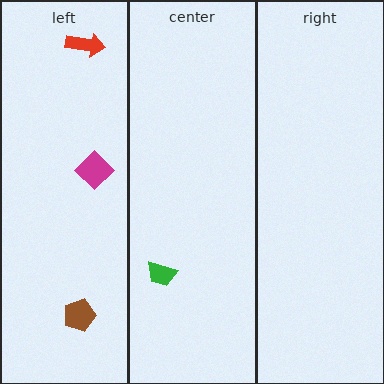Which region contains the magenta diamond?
The left region.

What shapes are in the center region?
The green trapezoid.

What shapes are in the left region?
The brown pentagon, the red arrow, the magenta diamond.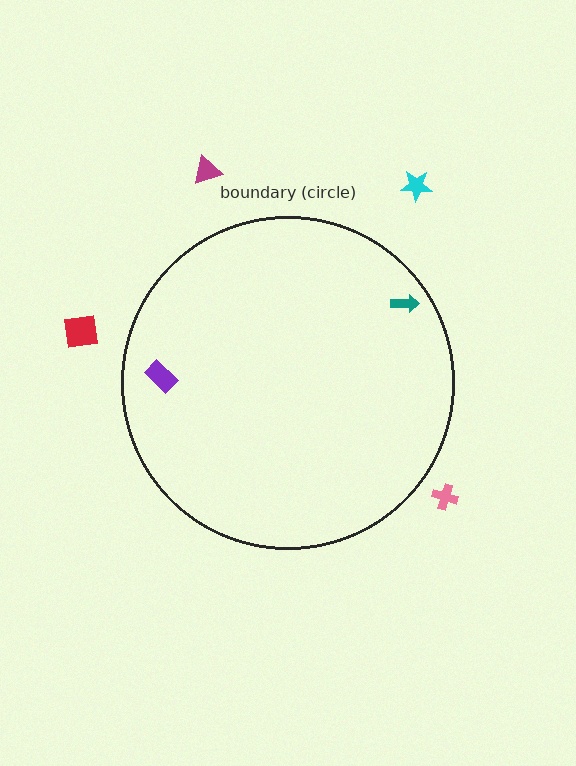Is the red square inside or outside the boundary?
Outside.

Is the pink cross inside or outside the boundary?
Outside.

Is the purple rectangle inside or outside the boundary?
Inside.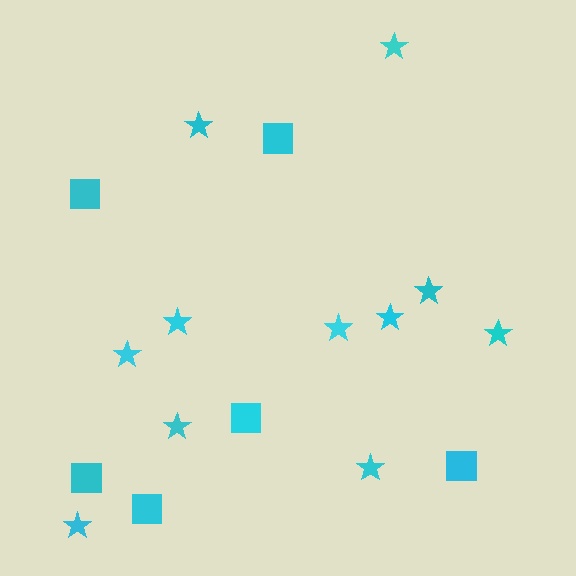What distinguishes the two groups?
There are 2 groups: one group of stars (11) and one group of squares (6).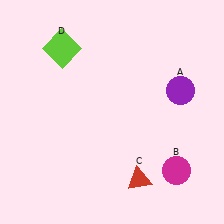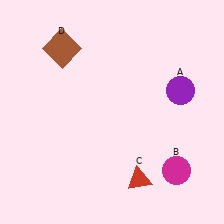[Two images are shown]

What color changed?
The square (D) changed from lime in Image 1 to brown in Image 2.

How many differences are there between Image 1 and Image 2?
There is 1 difference between the two images.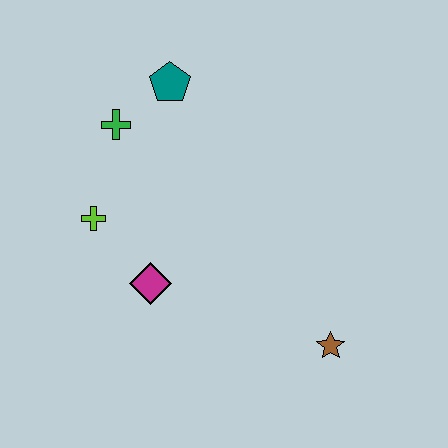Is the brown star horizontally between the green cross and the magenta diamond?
No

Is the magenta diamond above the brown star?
Yes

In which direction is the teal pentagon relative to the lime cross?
The teal pentagon is above the lime cross.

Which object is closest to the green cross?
The teal pentagon is closest to the green cross.